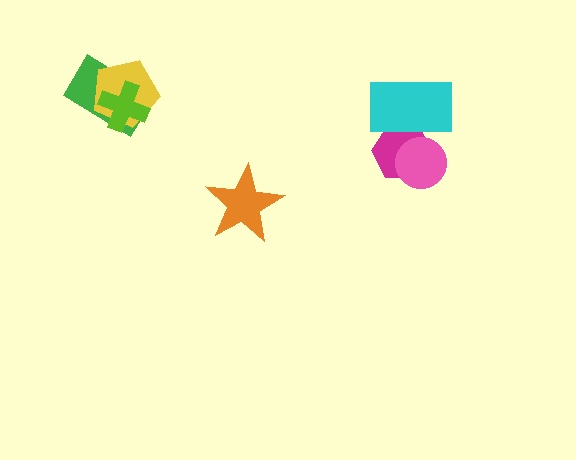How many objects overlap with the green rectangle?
2 objects overlap with the green rectangle.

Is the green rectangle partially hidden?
Yes, it is partially covered by another shape.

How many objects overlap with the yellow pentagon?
2 objects overlap with the yellow pentagon.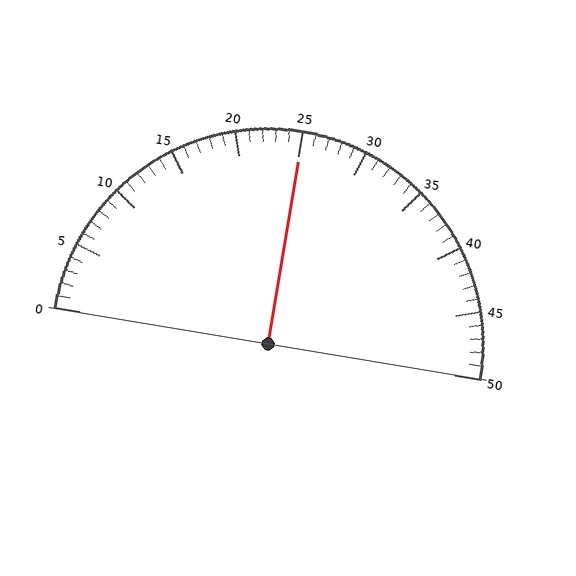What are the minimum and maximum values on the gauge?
The gauge ranges from 0 to 50.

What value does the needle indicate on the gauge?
The needle indicates approximately 25.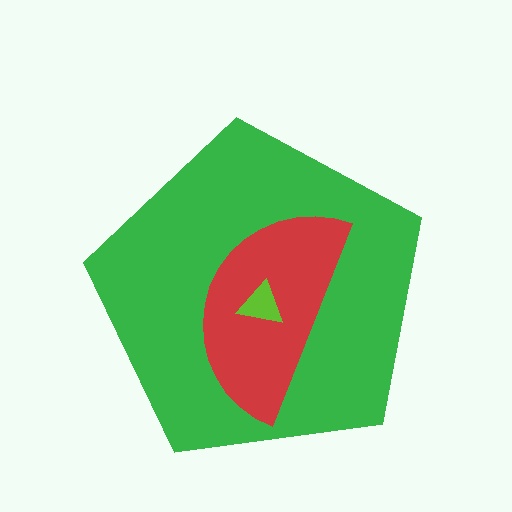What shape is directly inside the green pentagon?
The red semicircle.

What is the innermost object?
The lime triangle.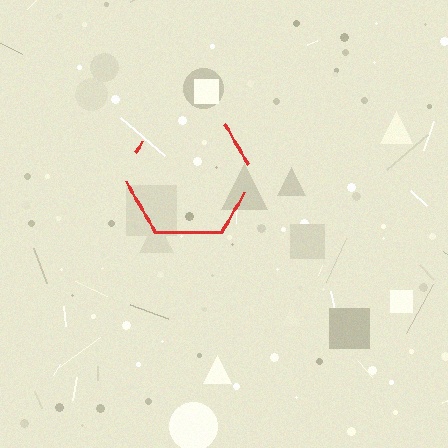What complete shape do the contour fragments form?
The contour fragments form a hexagon.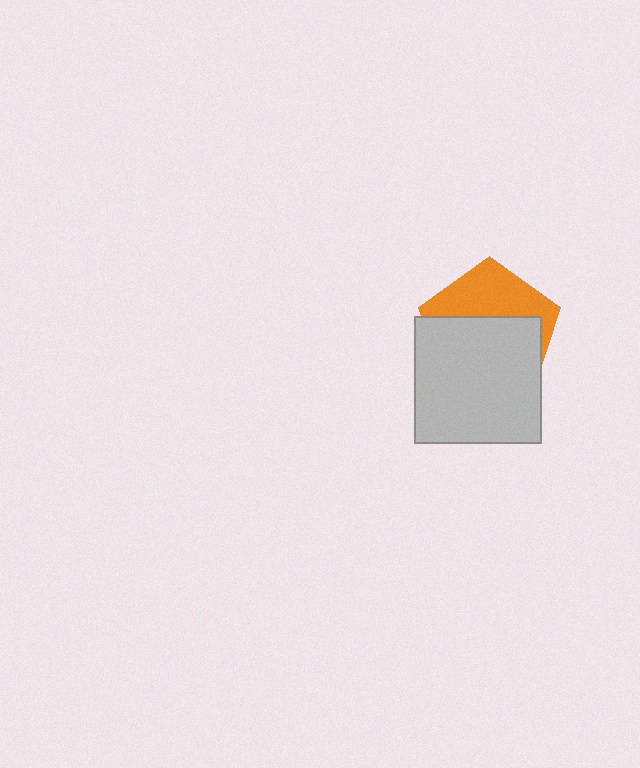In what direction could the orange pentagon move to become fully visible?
The orange pentagon could move up. That would shift it out from behind the light gray square entirely.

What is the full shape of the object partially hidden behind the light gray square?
The partially hidden object is an orange pentagon.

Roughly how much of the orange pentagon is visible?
A small part of it is visible (roughly 39%).